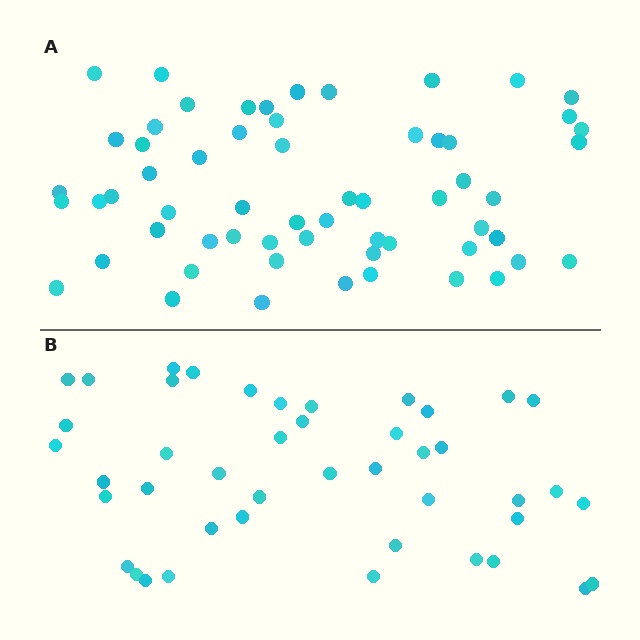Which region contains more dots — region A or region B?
Region A (the top region) has more dots.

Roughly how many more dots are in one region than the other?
Region A has approximately 15 more dots than region B.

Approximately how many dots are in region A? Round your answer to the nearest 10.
About 60 dots.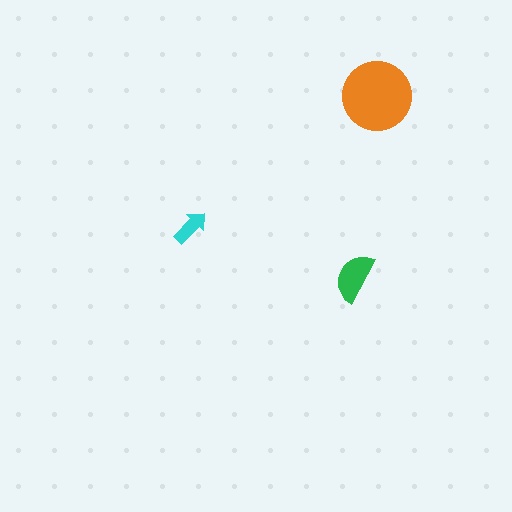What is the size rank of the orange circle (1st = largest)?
1st.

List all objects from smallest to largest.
The cyan arrow, the green semicircle, the orange circle.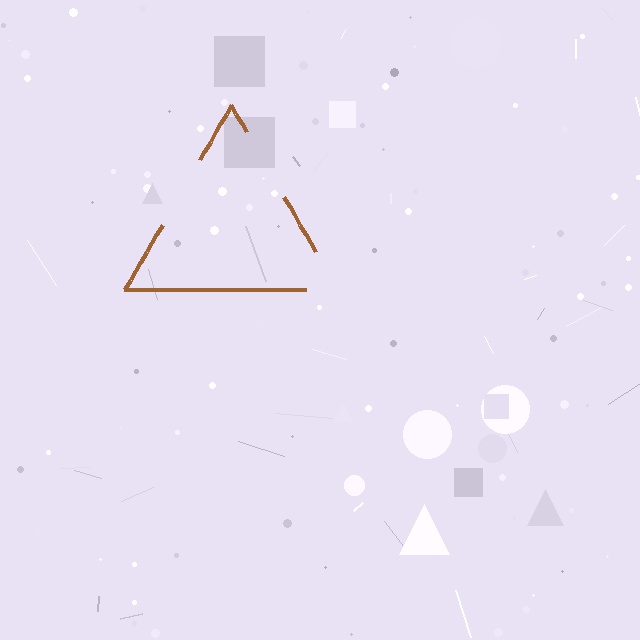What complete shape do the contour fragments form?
The contour fragments form a triangle.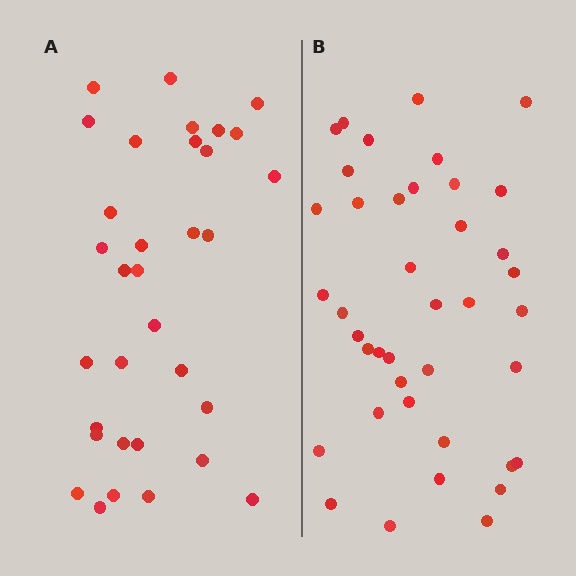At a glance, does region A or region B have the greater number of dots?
Region B (the right region) has more dots.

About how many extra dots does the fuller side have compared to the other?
Region B has roughly 8 or so more dots than region A.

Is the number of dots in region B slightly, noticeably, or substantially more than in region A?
Region B has only slightly more — the two regions are fairly close. The ratio is roughly 1.2 to 1.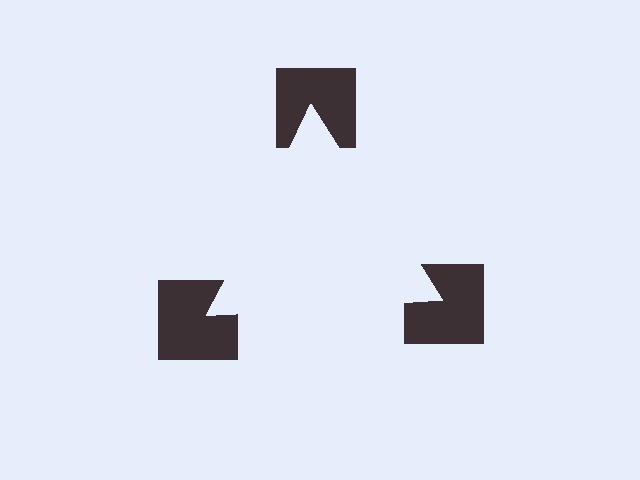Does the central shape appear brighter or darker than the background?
It typically appears slightly brighter than the background, even though no actual brightness change is drawn.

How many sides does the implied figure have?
3 sides.